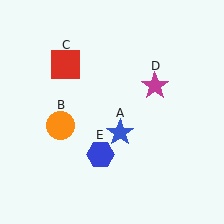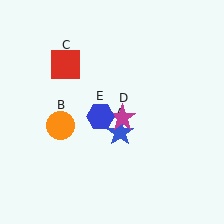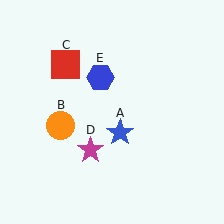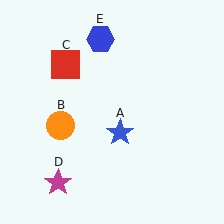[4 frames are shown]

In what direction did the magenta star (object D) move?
The magenta star (object D) moved down and to the left.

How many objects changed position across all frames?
2 objects changed position: magenta star (object D), blue hexagon (object E).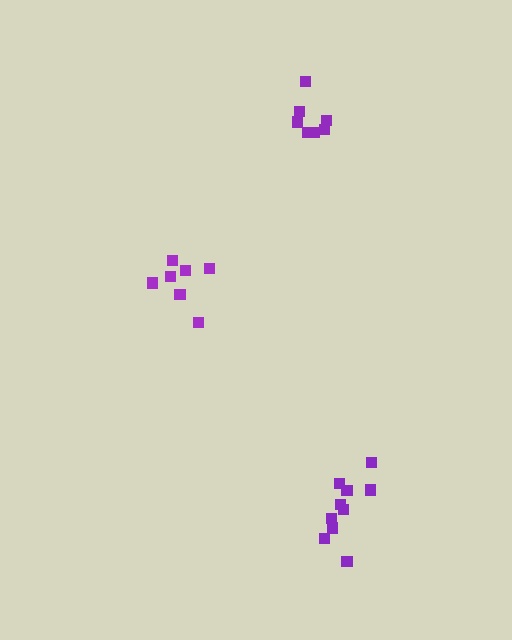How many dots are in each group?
Group 1: 7 dots, Group 2: 7 dots, Group 3: 10 dots (24 total).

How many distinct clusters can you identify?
There are 3 distinct clusters.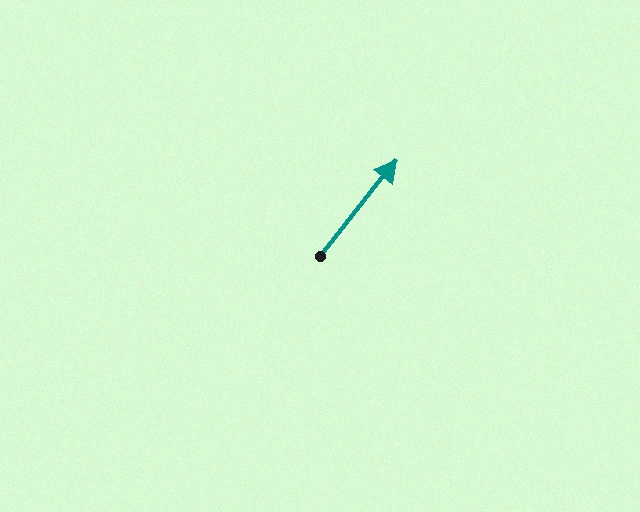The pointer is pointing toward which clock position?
Roughly 1 o'clock.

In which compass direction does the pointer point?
Northeast.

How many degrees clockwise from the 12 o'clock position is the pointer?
Approximately 38 degrees.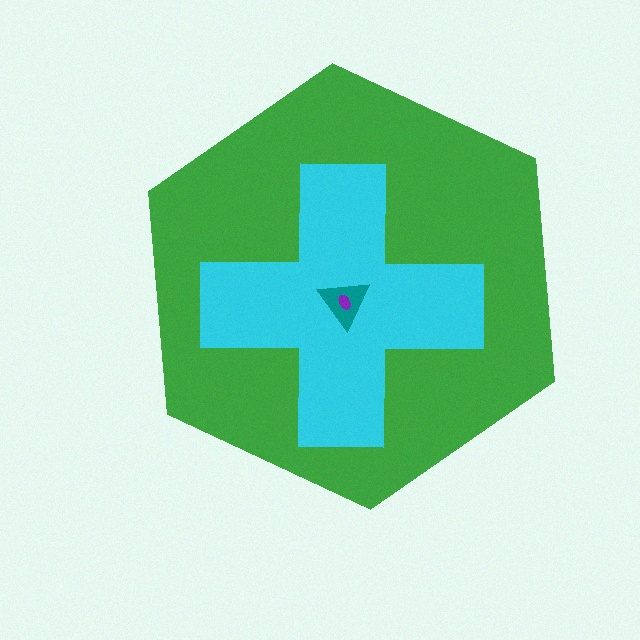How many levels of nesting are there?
4.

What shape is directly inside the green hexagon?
The cyan cross.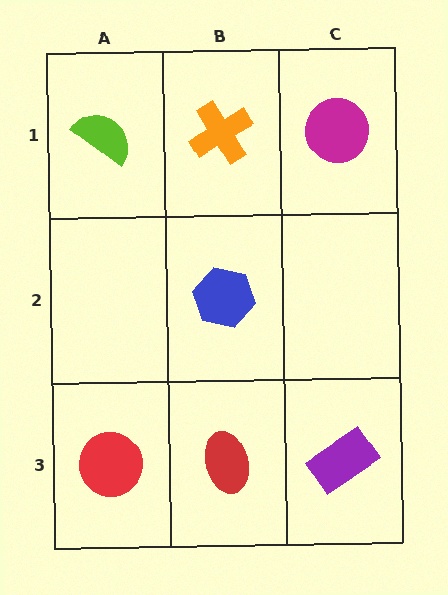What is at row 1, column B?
An orange cross.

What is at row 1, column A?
A lime semicircle.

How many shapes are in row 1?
3 shapes.